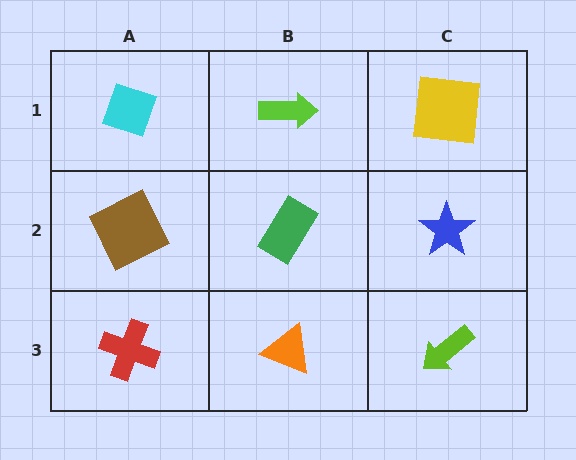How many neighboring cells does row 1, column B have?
3.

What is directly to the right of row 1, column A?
A lime arrow.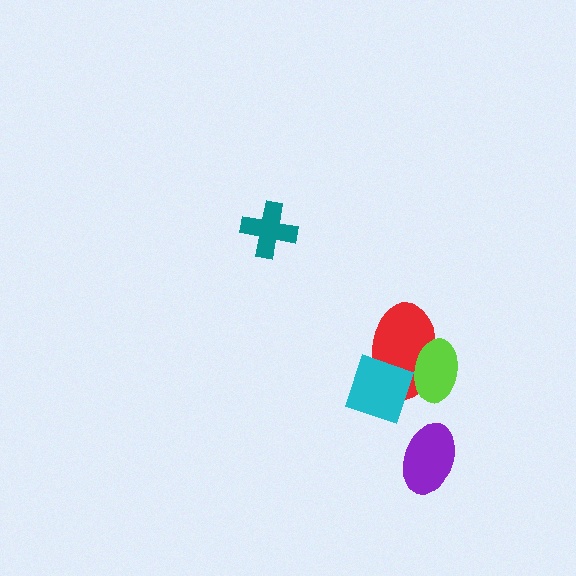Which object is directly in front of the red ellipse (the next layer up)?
The lime ellipse is directly in front of the red ellipse.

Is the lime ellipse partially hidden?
Yes, it is partially covered by another shape.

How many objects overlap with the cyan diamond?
2 objects overlap with the cyan diamond.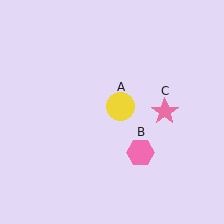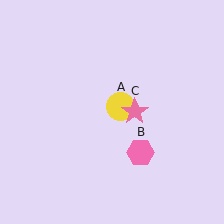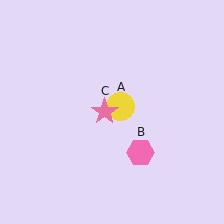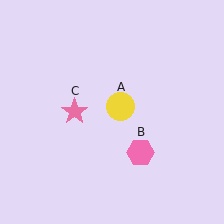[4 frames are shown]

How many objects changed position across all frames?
1 object changed position: pink star (object C).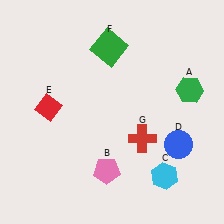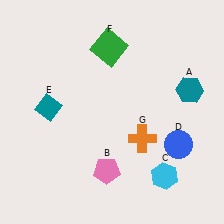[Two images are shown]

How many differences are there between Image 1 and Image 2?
There are 3 differences between the two images.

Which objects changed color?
A changed from green to teal. E changed from red to teal. G changed from red to orange.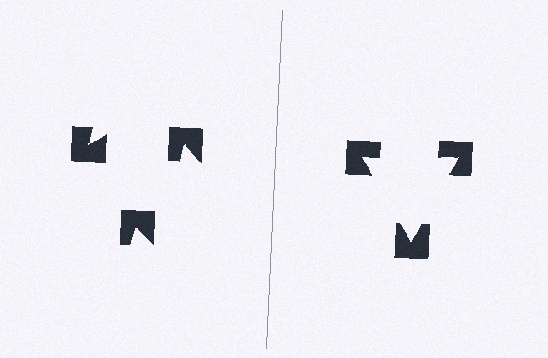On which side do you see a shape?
An illusory triangle appears on the right side. On the left side the wedge cuts are rotated, so no coherent shape forms.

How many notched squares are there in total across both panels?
6 — 3 on each side.